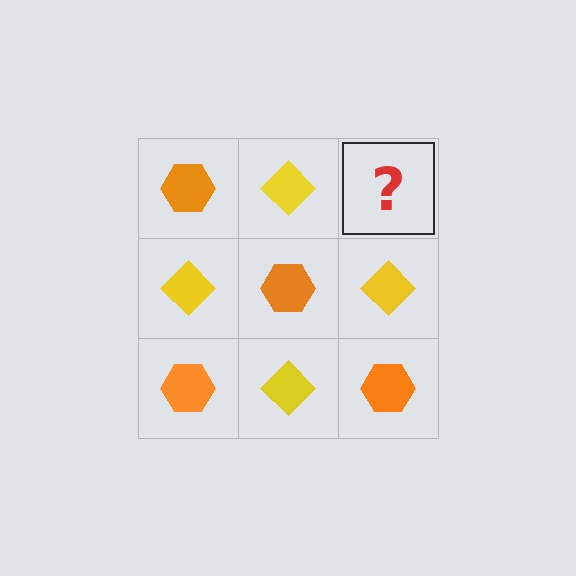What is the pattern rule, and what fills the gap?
The rule is that it alternates orange hexagon and yellow diamond in a checkerboard pattern. The gap should be filled with an orange hexagon.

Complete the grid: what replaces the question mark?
The question mark should be replaced with an orange hexagon.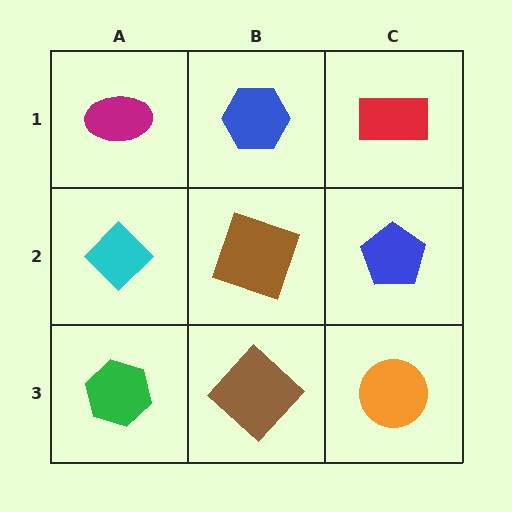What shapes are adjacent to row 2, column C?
A red rectangle (row 1, column C), an orange circle (row 3, column C), a brown square (row 2, column B).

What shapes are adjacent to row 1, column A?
A cyan diamond (row 2, column A), a blue hexagon (row 1, column B).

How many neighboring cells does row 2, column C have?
3.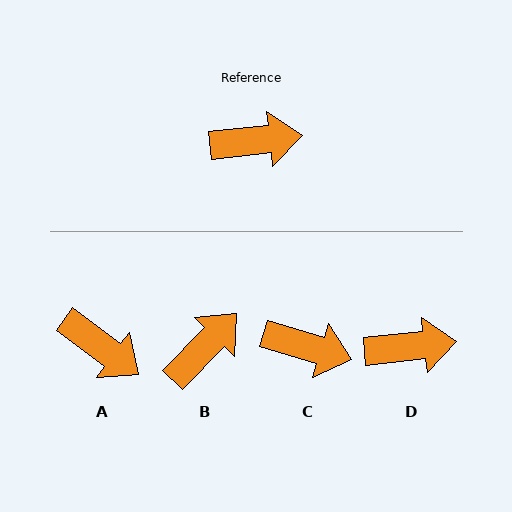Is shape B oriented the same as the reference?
No, it is off by about 40 degrees.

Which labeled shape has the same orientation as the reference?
D.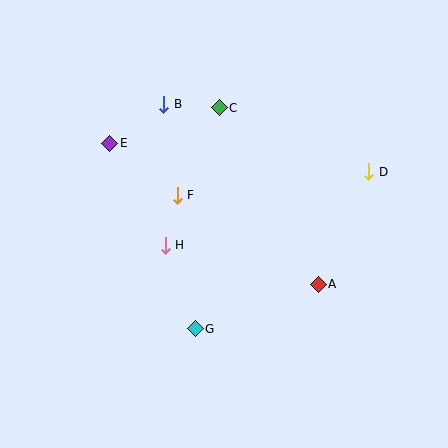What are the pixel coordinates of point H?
Point H is at (165, 245).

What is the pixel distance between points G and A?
The distance between G and A is 131 pixels.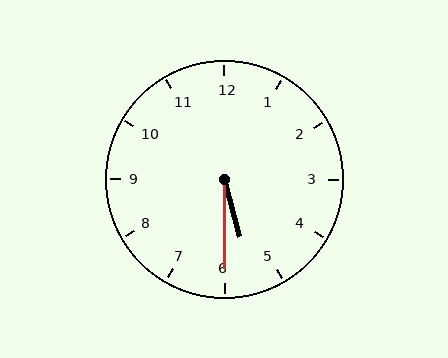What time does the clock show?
5:30.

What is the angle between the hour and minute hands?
Approximately 15 degrees.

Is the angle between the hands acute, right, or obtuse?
It is acute.